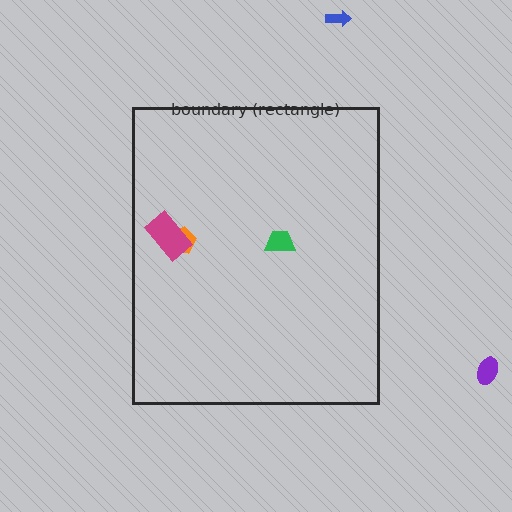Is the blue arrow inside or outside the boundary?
Outside.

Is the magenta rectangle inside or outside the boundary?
Inside.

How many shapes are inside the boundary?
3 inside, 2 outside.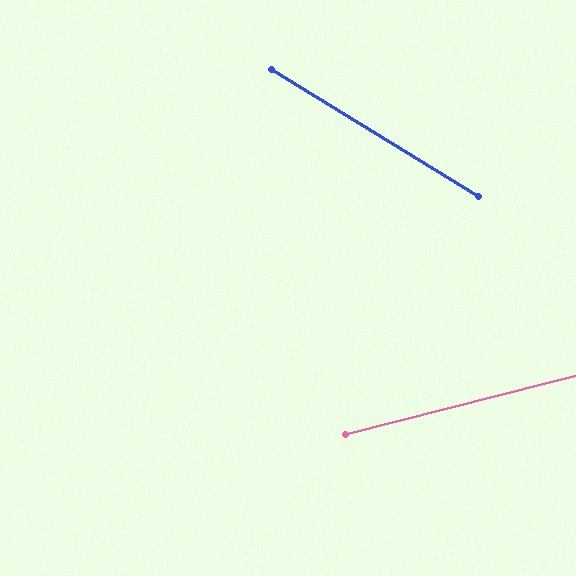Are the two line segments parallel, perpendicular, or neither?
Neither parallel nor perpendicular — they differ by about 46°.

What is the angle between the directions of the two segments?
Approximately 46 degrees.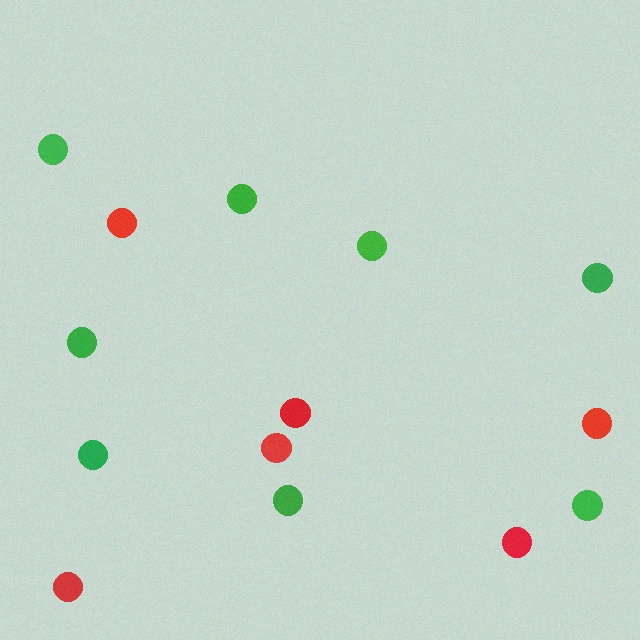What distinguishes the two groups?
There are 2 groups: one group of red circles (6) and one group of green circles (8).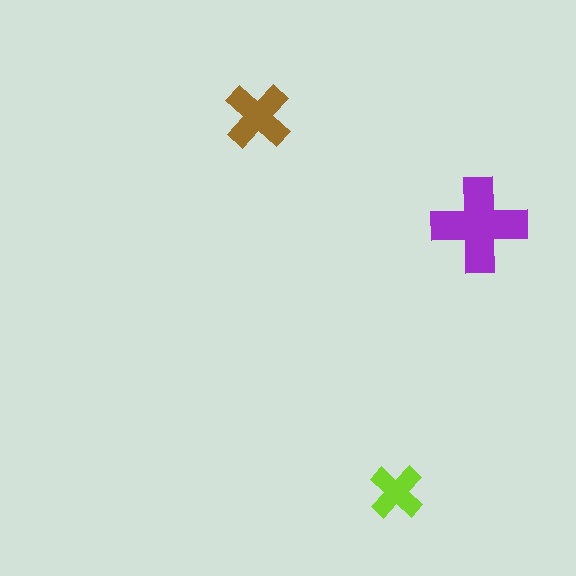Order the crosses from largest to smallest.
the purple one, the brown one, the lime one.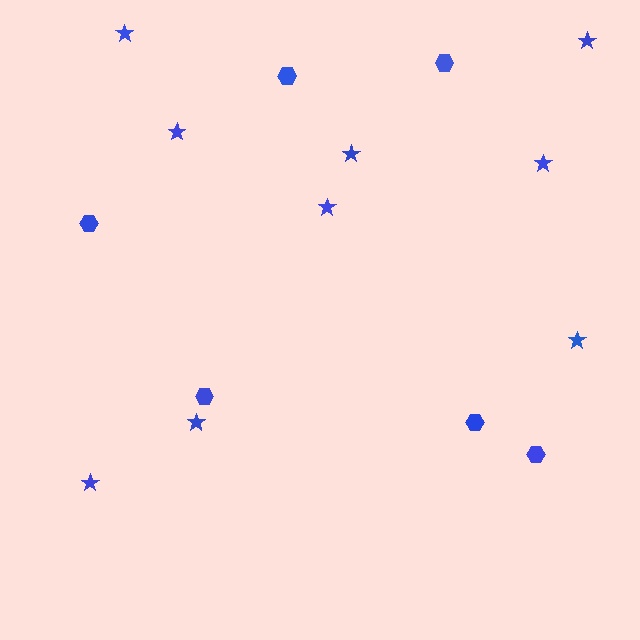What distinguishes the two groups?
There are 2 groups: one group of stars (9) and one group of hexagons (6).